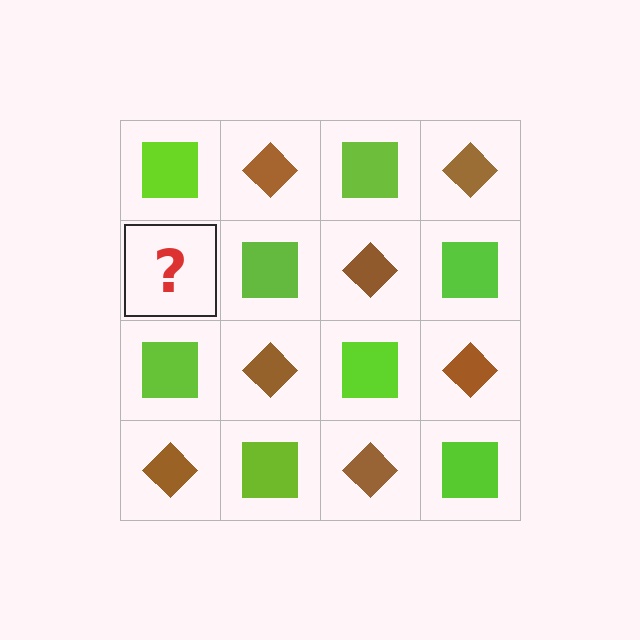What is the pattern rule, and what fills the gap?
The rule is that it alternates lime square and brown diamond in a checkerboard pattern. The gap should be filled with a brown diamond.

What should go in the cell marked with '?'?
The missing cell should contain a brown diamond.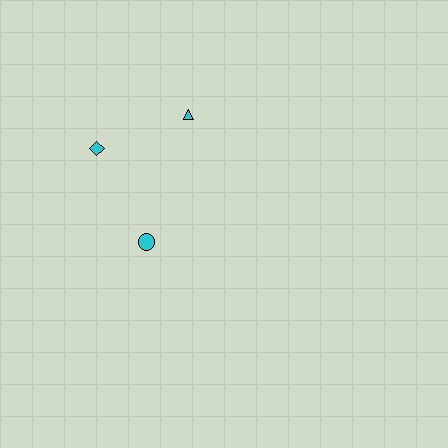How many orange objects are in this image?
There are no orange objects.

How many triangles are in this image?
There is 1 triangle.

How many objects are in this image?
There are 3 objects.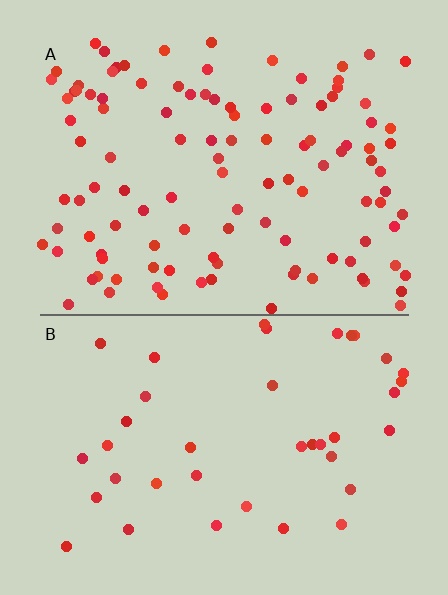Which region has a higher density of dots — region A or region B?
A (the top).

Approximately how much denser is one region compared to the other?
Approximately 2.8× — region A over region B.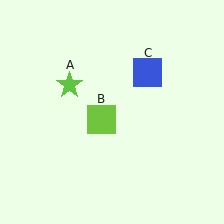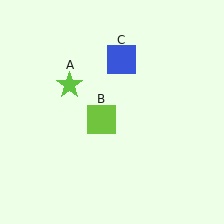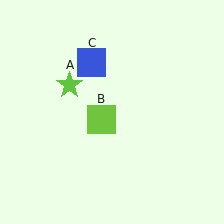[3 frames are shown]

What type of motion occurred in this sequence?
The blue square (object C) rotated counterclockwise around the center of the scene.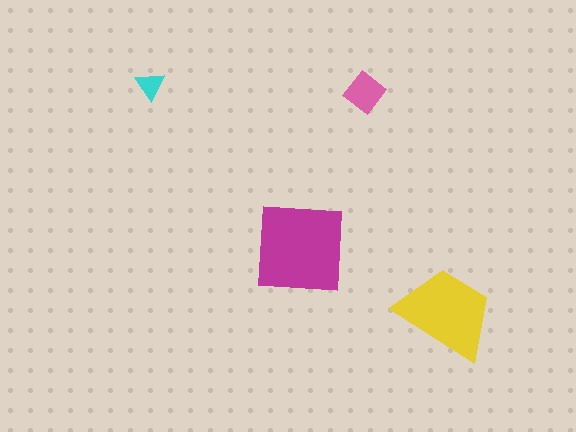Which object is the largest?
The magenta square.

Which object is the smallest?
The cyan triangle.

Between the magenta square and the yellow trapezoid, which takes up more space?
The magenta square.